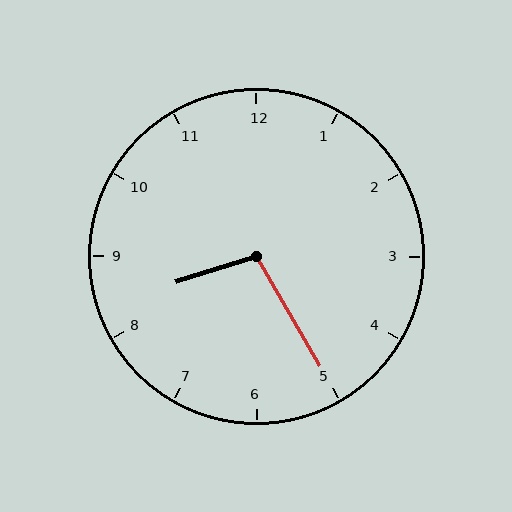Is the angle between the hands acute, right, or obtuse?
It is obtuse.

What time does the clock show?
8:25.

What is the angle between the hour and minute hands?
Approximately 102 degrees.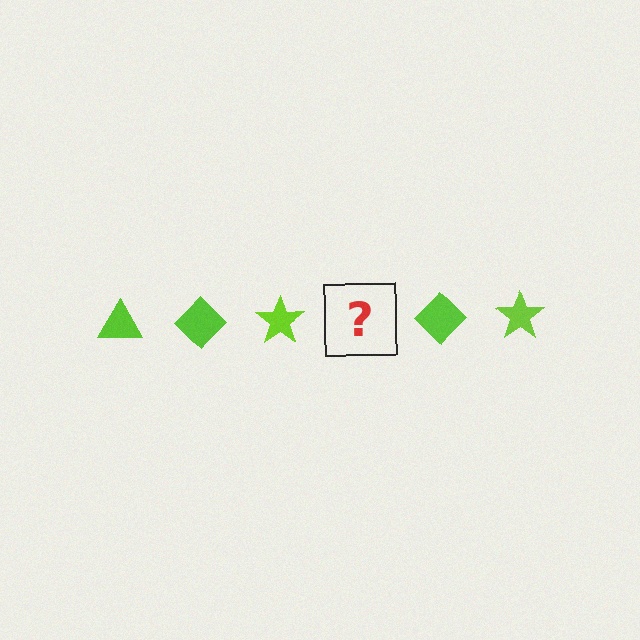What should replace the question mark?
The question mark should be replaced with a lime triangle.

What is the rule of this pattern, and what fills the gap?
The rule is that the pattern cycles through triangle, diamond, star shapes in lime. The gap should be filled with a lime triangle.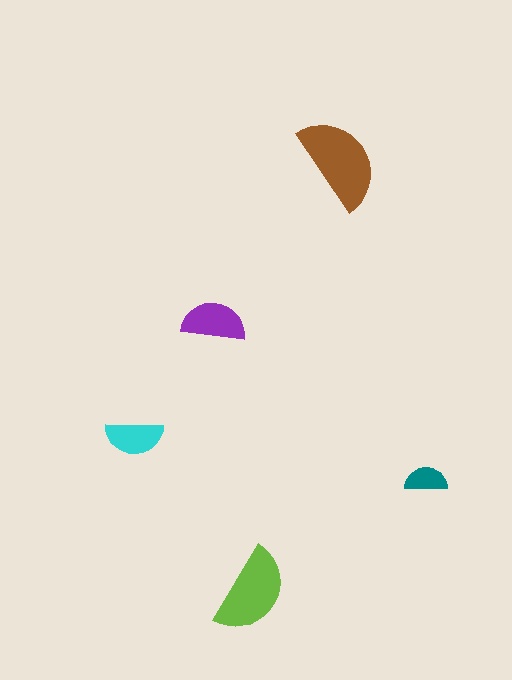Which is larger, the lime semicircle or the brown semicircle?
The brown one.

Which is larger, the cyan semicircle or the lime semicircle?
The lime one.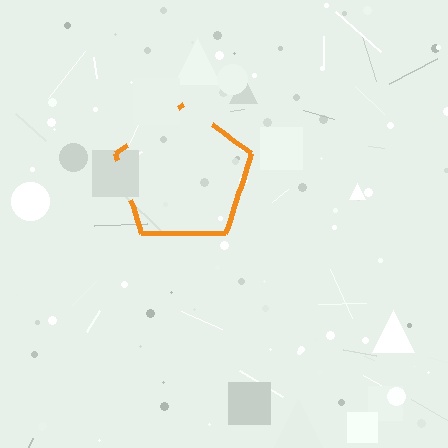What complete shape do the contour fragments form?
The contour fragments form a pentagon.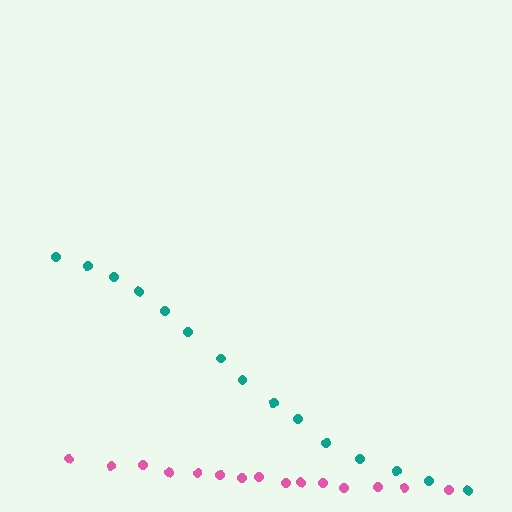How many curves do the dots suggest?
There are 2 distinct paths.